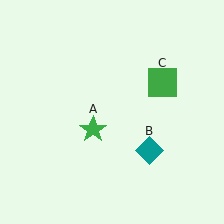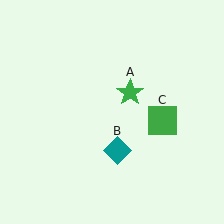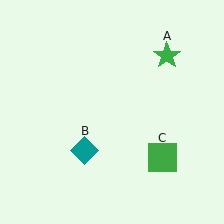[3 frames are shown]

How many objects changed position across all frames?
3 objects changed position: green star (object A), teal diamond (object B), green square (object C).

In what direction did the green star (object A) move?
The green star (object A) moved up and to the right.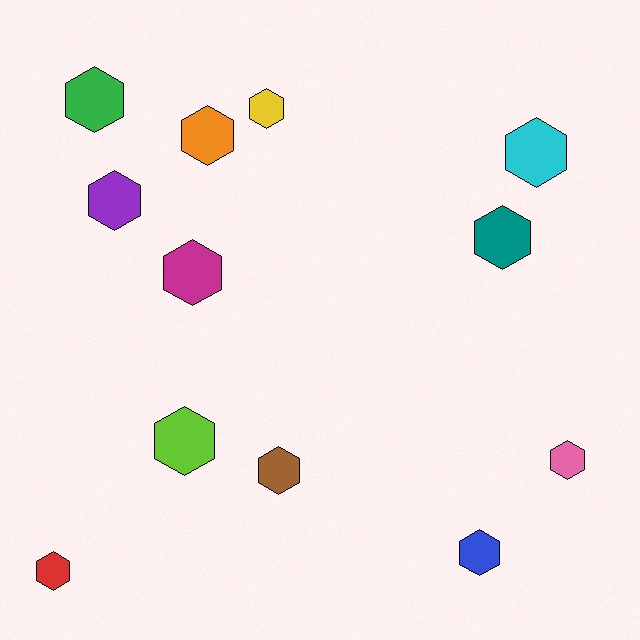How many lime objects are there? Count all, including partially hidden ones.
There is 1 lime object.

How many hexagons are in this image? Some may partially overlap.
There are 12 hexagons.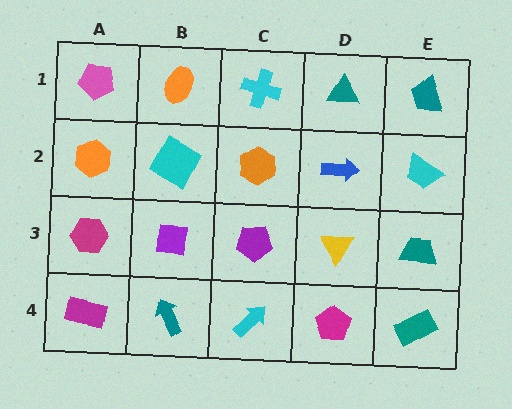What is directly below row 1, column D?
A blue arrow.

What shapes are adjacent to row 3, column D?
A blue arrow (row 2, column D), a magenta pentagon (row 4, column D), a purple pentagon (row 3, column C), a teal trapezoid (row 3, column E).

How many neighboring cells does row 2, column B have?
4.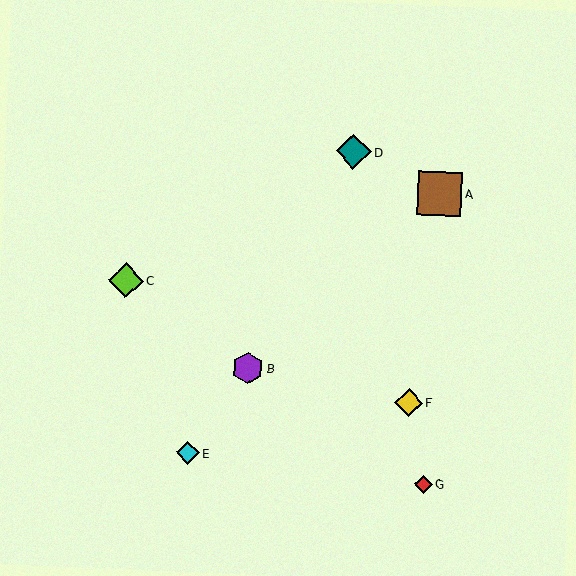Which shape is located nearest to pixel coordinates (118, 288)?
The lime diamond (labeled C) at (126, 280) is nearest to that location.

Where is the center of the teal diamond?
The center of the teal diamond is at (354, 151).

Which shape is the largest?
The brown square (labeled A) is the largest.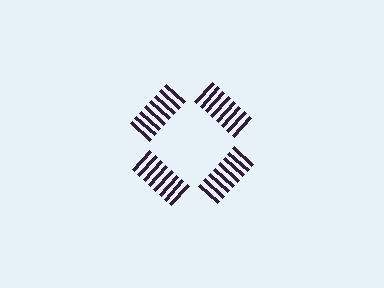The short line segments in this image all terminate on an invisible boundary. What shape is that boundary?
An illusory square — the line segments terminate on its edges but no continuous stroke is drawn.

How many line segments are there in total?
32 — 8 along each of the 4 edges.